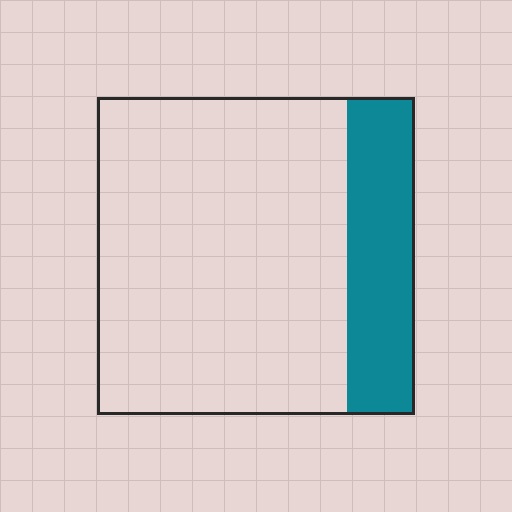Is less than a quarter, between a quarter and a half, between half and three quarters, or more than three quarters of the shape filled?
Less than a quarter.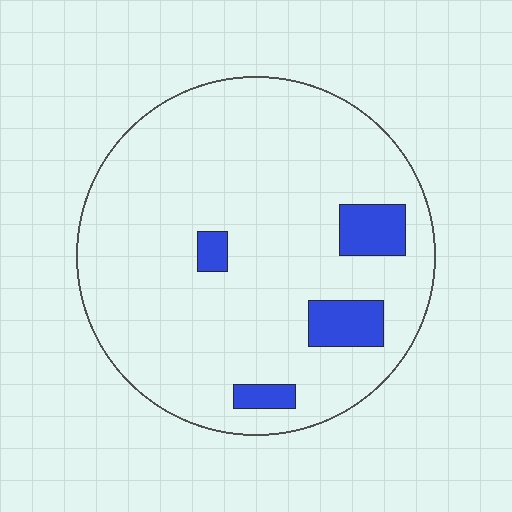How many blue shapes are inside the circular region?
4.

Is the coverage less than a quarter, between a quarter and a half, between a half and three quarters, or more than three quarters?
Less than a quarter.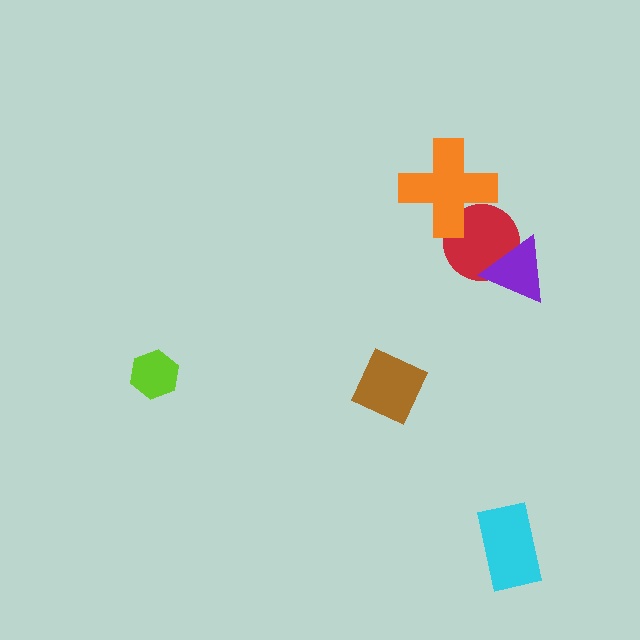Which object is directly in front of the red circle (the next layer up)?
The purple triangle is directly in front of the red circle.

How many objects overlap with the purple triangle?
1 object overlaps with the purple triangle.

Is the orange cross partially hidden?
No, no other shape covers it.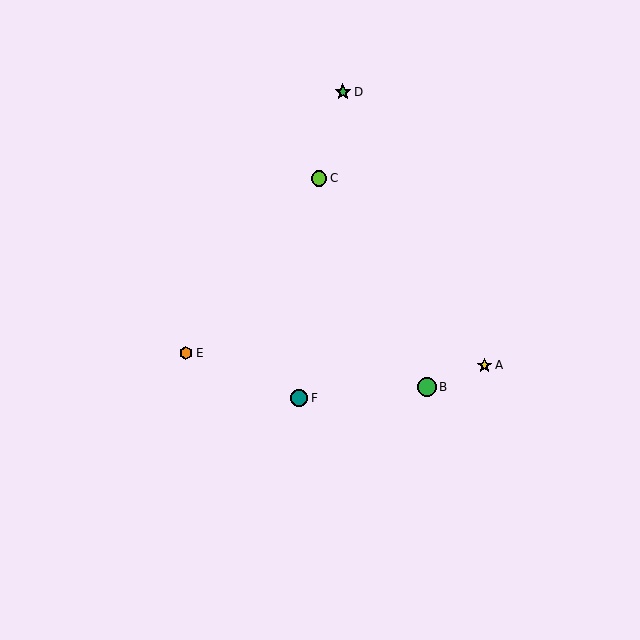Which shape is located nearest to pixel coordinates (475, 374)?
The yellow star (labeled A) at (485, 365) is nearest to that location.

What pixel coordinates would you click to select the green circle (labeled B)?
Click at (427, 387) to select the green circle B.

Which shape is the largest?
The green circle (labeled B) is the largest.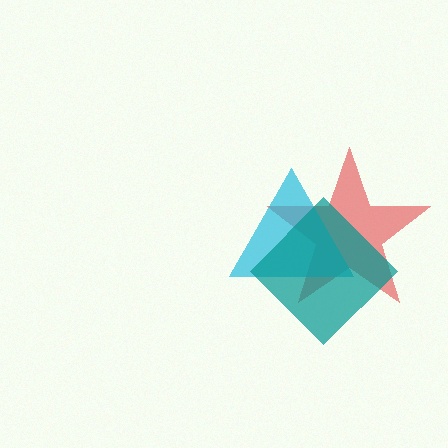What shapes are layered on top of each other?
The layered shapes are: a red star, a cyan triangle, a teal diamond.